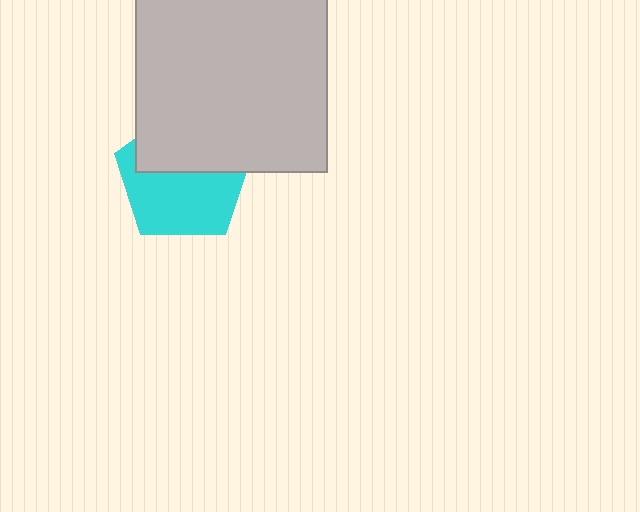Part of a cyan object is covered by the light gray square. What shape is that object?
It is a pentagon.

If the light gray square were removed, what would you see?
You would see the complete cyan pentagon.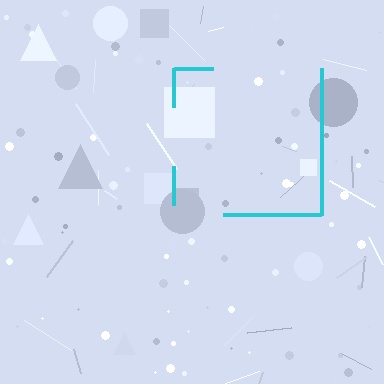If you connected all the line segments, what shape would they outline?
They would outline a square.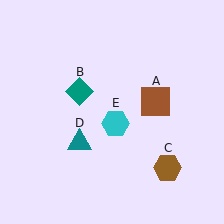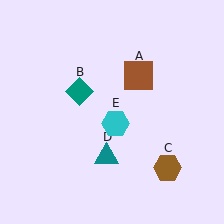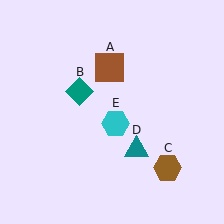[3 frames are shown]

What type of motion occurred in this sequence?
The brown square (object A), teal triangle (object D) rotated counterclockwise around the center of the scene.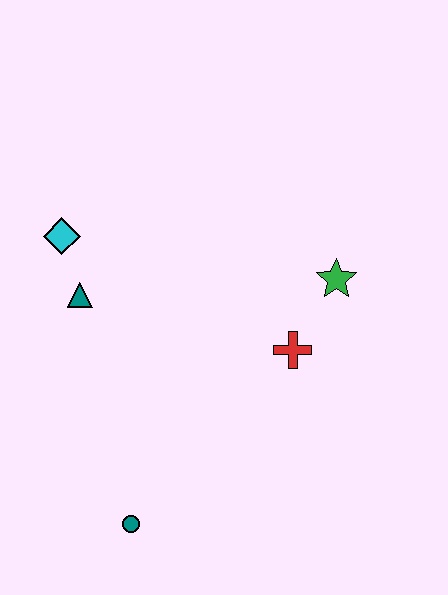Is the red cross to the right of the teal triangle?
Yes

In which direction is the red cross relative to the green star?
The red cross is below the green star.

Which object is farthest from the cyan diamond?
The teal circle is farthest from the cyan diamond.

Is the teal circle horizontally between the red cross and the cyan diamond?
Yes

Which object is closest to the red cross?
The green star is closest to the red cross.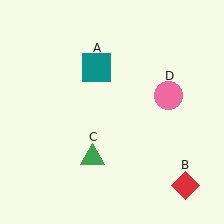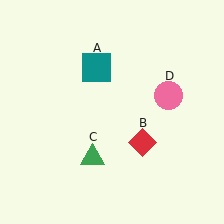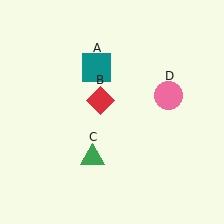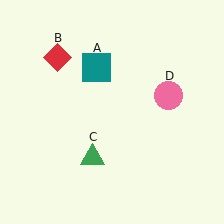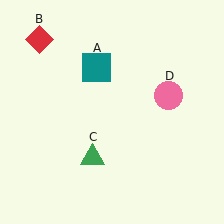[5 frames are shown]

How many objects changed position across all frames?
1 object changed position: red diamond (object B).